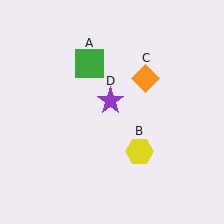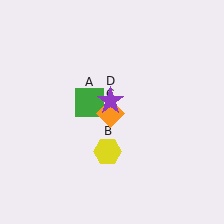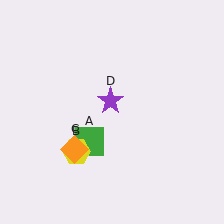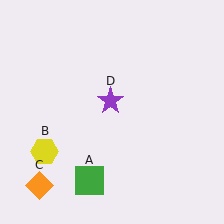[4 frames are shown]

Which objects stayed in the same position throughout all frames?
Purple star (object D) remained stationary.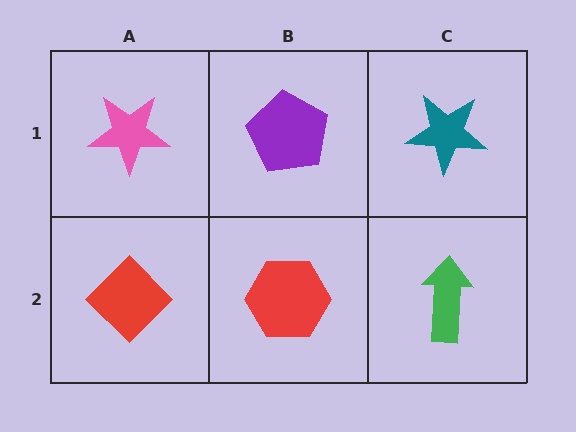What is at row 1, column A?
A pink star.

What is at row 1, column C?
A teal star.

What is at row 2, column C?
A green arrow.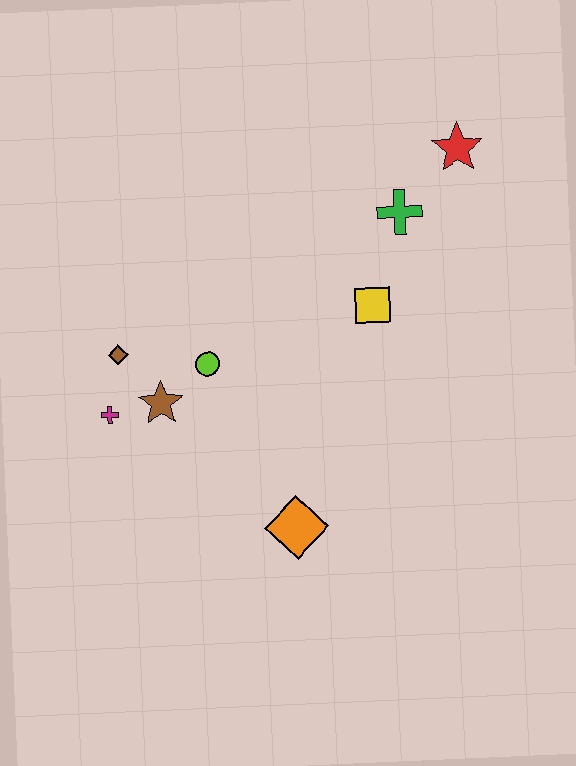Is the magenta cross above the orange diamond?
Yes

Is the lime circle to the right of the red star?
No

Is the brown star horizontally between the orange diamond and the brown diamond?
Yes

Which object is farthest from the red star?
The magenta cross is farthest from the red star.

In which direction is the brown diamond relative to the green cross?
The brown diamond is to the left of the green cross.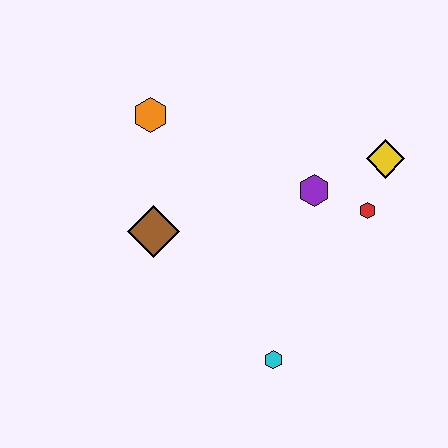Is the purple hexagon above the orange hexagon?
No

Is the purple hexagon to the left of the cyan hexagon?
No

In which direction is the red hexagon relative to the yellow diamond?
The red hexagon is below the yellow diamond.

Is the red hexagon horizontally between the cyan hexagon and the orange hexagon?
No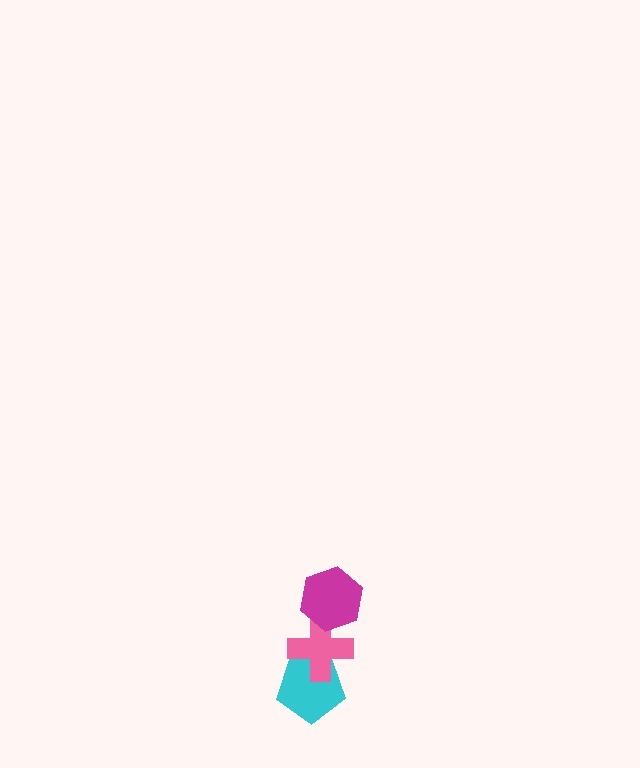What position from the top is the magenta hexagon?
The magenta hexagon is 1st from the top.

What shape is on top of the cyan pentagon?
The pink cross is on top of the cyan pentagon.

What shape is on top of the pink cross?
The magenta hexagon is on top of the pink cross.